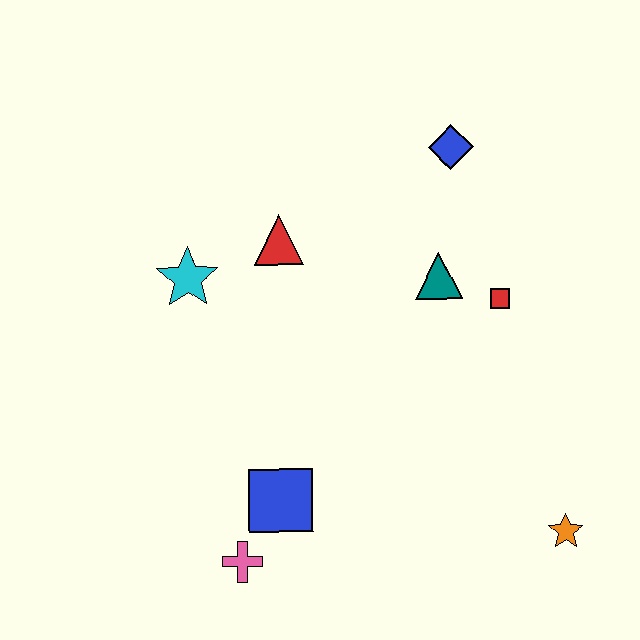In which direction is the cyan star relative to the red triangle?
The cyan star is to the left of the red triangle.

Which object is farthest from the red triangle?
The orange star is farthest from the red triangle.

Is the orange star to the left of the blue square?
No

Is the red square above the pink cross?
Yes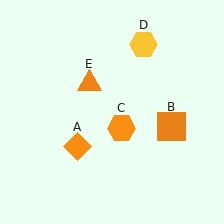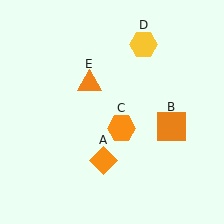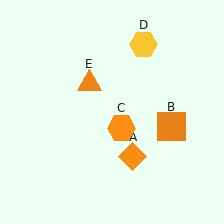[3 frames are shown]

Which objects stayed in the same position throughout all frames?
Orange square (object B) and orange hexagon (object C) and yellow hexagon (object D) and orange triangle (object E) remained stationary.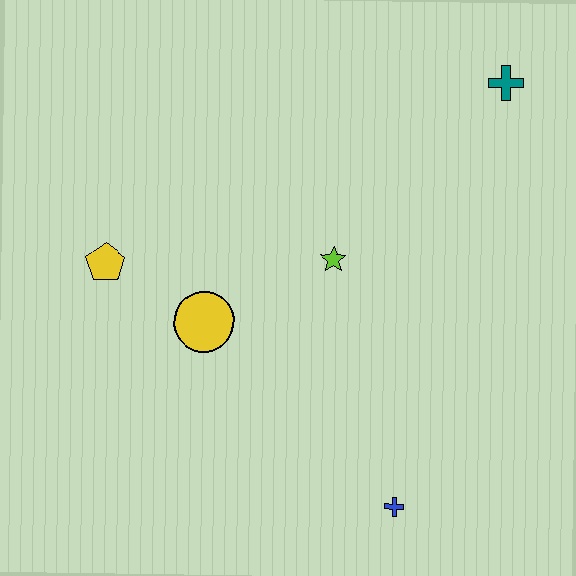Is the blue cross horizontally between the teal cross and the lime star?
Yes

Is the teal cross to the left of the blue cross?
No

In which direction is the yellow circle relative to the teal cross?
The yellow circle is to the left of the teal cross.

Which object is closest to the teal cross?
The lime star is closest to the teal cross.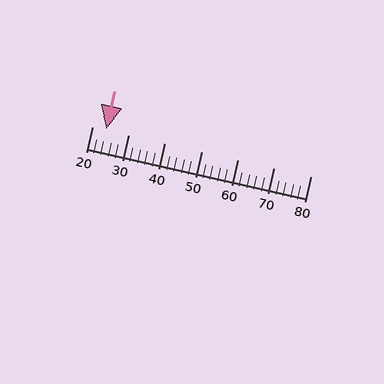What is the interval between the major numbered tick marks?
The major tick marks are spaced 10 units apart.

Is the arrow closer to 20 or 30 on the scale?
The arrow is closer to 20.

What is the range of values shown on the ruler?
The ruler shows values from 20 to 80.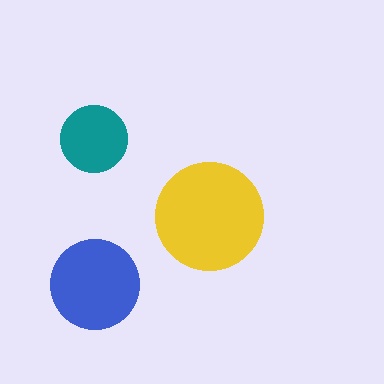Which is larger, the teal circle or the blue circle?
The blue one.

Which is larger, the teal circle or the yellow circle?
The yellow one.